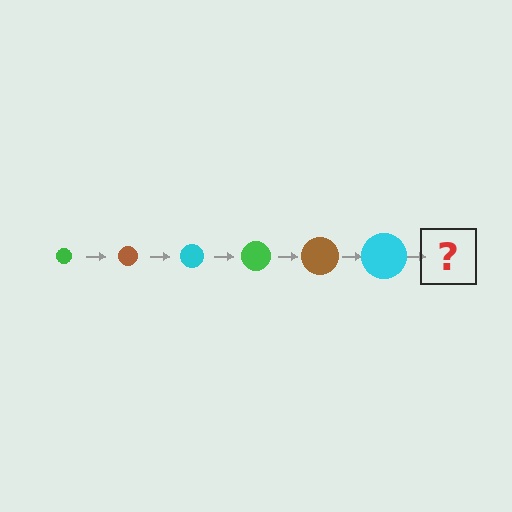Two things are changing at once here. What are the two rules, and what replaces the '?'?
The two rules are that the circle grows larger each step and the color cycles through green, brown, and cyan. The '?' should be a green circle, larger than the previous one.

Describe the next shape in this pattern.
It should be a green circle, larger than the previous one.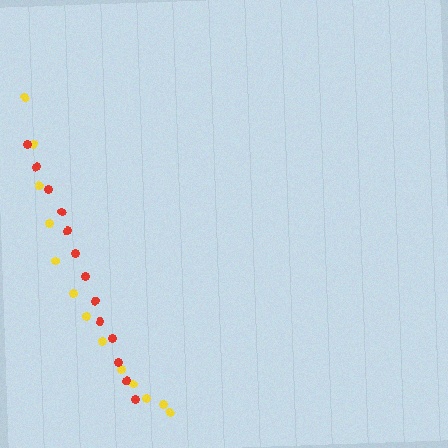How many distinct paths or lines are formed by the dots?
There are 2 distinct paths.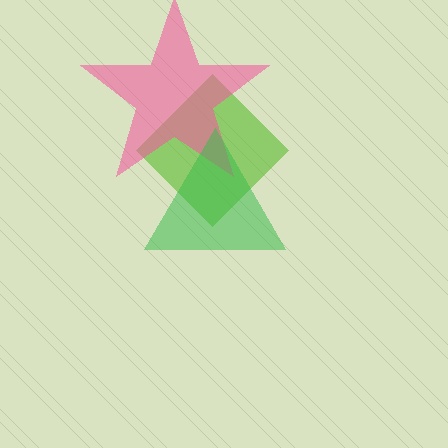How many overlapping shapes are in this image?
There are 3 overlapping shapes in the image.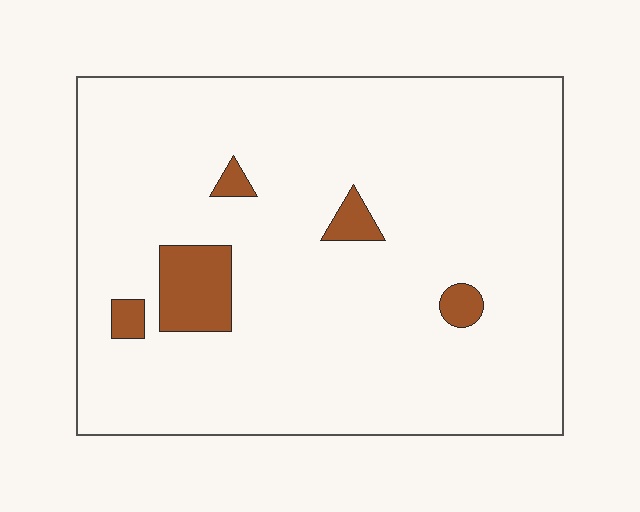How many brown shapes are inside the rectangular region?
5.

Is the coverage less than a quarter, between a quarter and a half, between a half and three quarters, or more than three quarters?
Less than a quarter.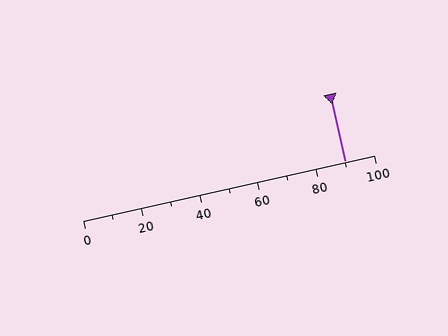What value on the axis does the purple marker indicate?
The marker indicates approximately 90.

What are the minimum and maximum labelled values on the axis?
The axis runs from 0 to 100.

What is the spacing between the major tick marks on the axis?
The major ticks are spaced 20 apart.